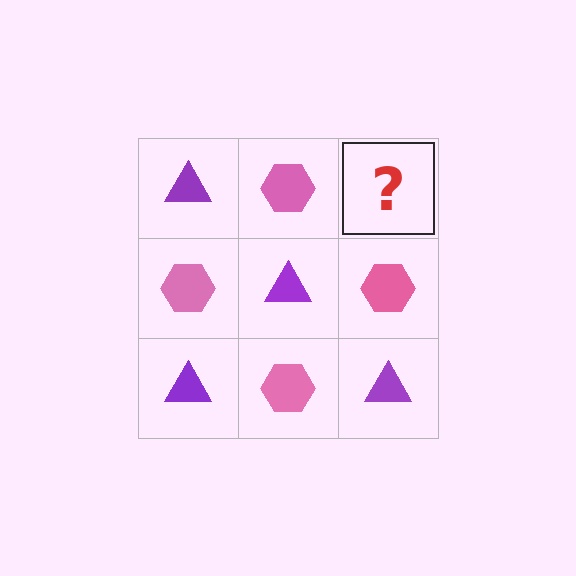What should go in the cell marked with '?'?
The missing cell should contain a purple triangle.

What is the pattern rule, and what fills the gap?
The rule is that it alternates purple triangle and pink hexagon in a checkerboard pattern. The gap should be filled with a purple triangle.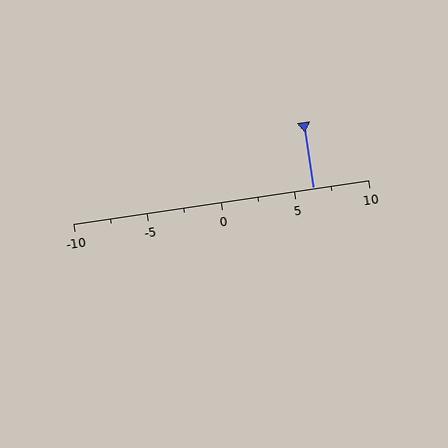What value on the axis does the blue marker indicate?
The marker indicates approximately 6.2.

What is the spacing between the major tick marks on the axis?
The major ticks are spaced 5 apart.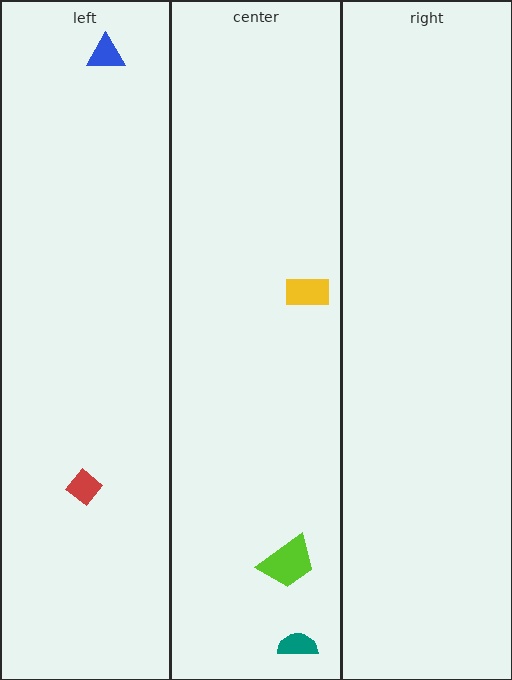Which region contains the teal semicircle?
The center region.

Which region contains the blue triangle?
The left region.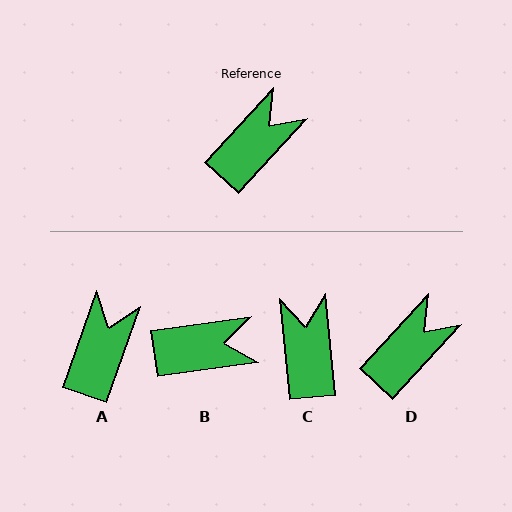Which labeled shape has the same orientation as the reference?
D.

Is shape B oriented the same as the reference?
No, it is off by about 39 degrees.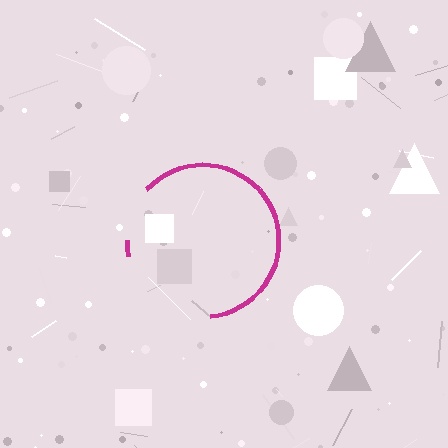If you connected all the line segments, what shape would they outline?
They would outline a circle.